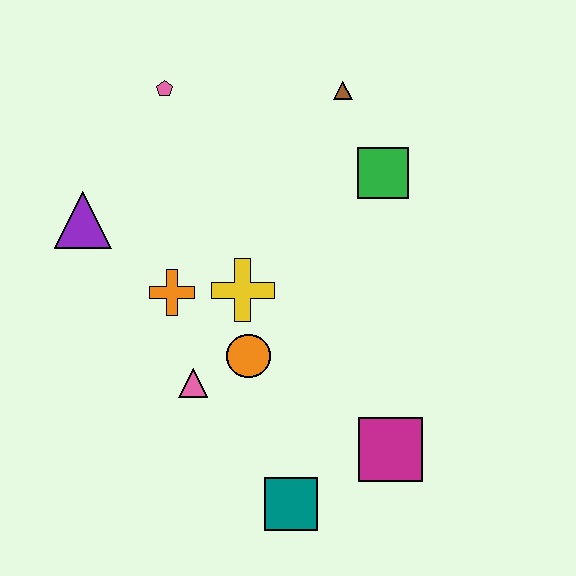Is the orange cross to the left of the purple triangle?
No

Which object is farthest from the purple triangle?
The magenta square is farthest from the purple triangle.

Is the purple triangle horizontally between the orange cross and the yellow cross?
No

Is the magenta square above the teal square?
Yes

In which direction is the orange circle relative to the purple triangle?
The orange circle is to the right of the purple triangle.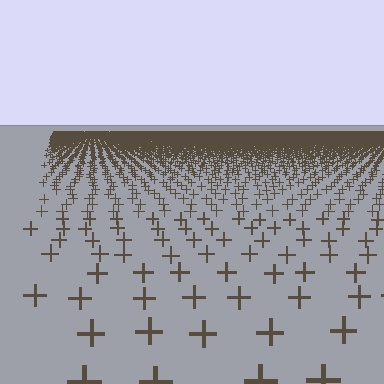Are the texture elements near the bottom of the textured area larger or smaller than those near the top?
Larger. Near the bottom, elements are closer to the viewer and appear at a bigger on-screen size.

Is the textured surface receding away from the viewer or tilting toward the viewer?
The surface is receding away from the viewer. Texture elements get smaller and denser toward the top.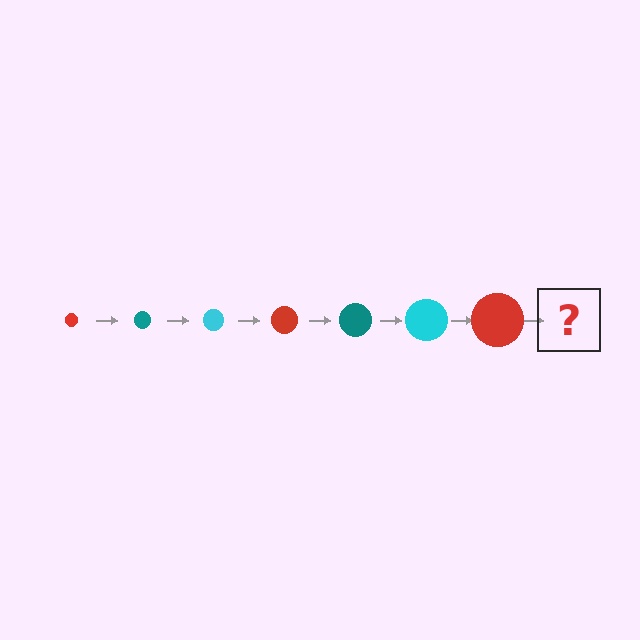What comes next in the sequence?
The next element should be a teal circle, larger than the previous one.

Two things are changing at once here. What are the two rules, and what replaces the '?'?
The two rules are that the circle grows larger each step and the color cycles through red, teal, and cyan. The '?' should be a teal circle, larger than the previous one.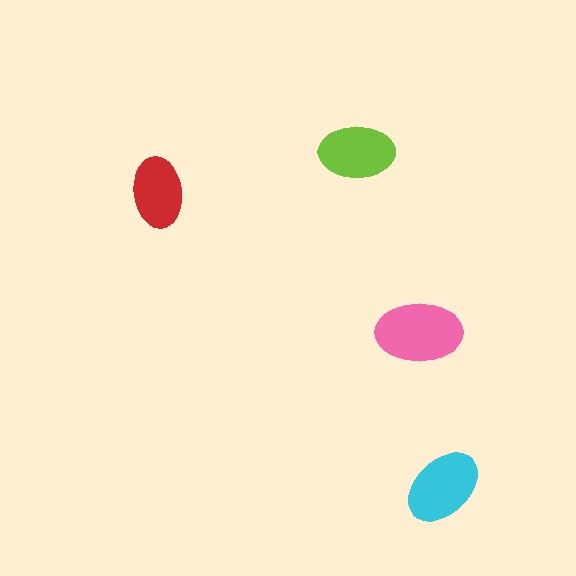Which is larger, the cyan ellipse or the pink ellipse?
The pink one.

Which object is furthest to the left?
The red ellipse is leftmost.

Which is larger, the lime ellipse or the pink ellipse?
The pink one.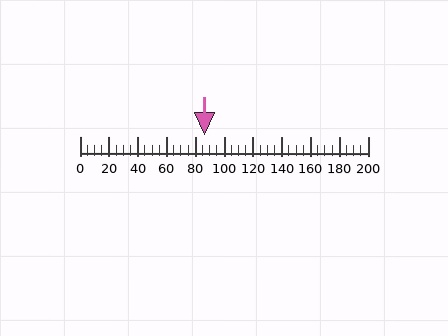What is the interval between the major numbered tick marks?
The major tick marks are spaced 20 units apart.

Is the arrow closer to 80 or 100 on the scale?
The arrow is closer to 80.